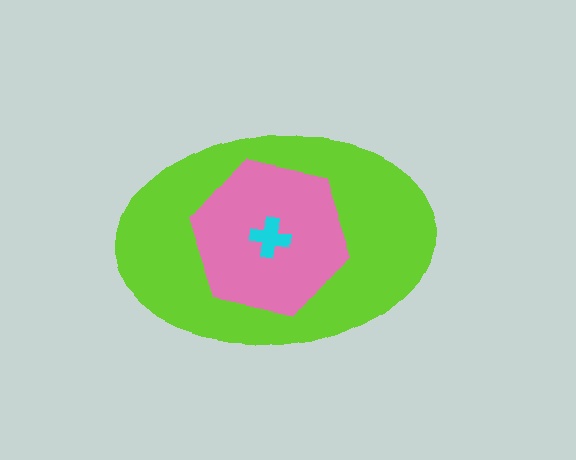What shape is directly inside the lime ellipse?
The pink hexagon.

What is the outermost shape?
The lime ellipse.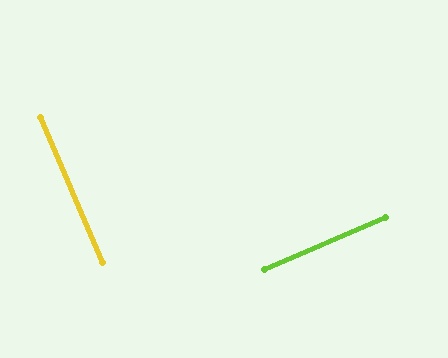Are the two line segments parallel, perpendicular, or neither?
Perpendicular — they meet at approximately 90°.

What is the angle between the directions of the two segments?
Approximately 90 degrees.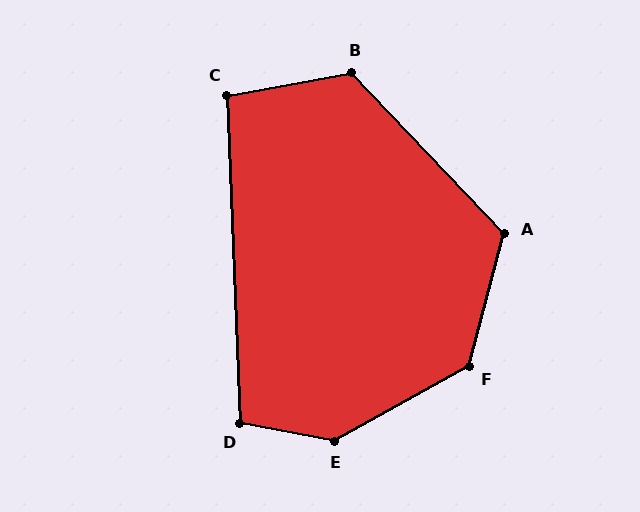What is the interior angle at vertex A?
Approximately 122 degrees (obtuse).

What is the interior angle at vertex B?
Approximately 123 degrees (obtuse).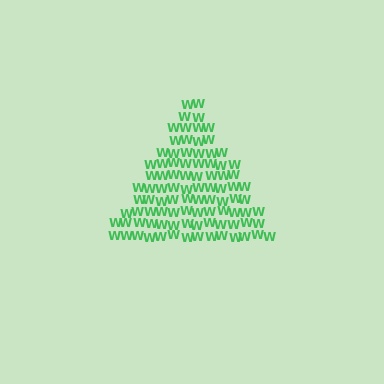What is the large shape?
The large shape is a triangle.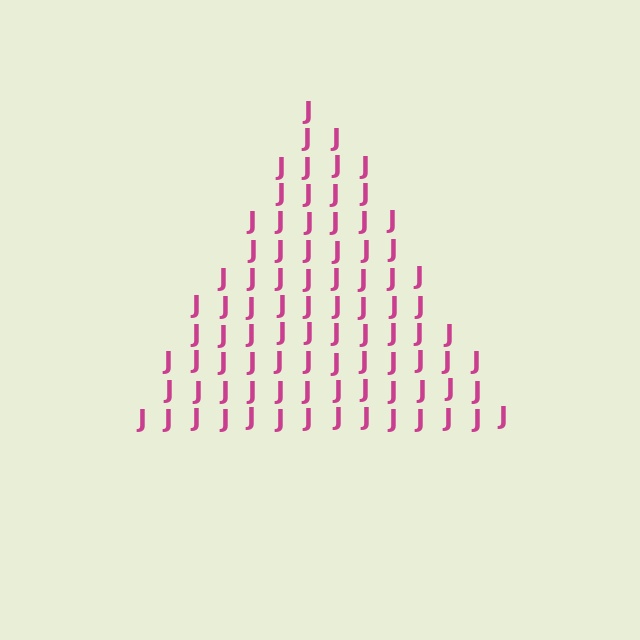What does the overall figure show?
The overall figure shows a triangle.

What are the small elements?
The small elements are letter J's.